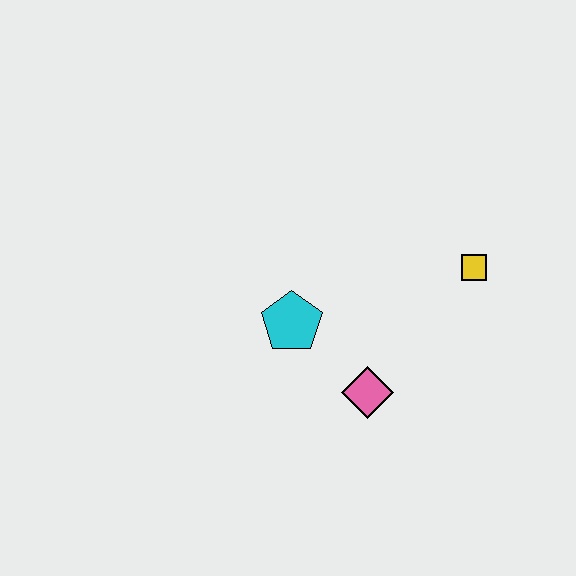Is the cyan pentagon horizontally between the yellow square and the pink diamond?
No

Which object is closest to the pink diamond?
The cyan pentagon is closest to the pink diamond.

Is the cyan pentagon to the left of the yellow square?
Yes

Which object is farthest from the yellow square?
The cyan pentagon is farthest from the yellow square.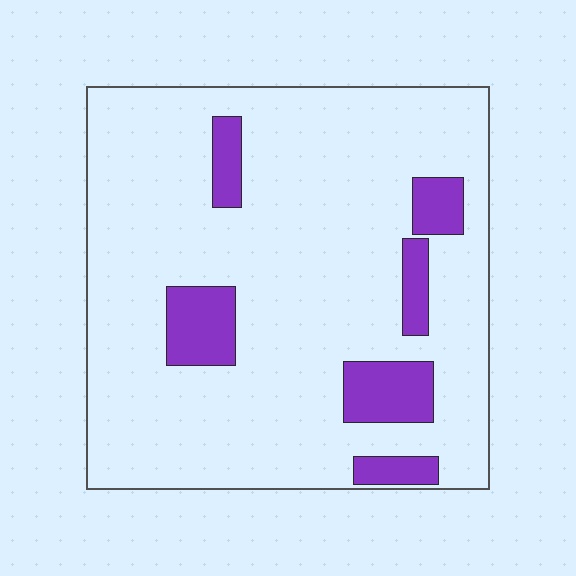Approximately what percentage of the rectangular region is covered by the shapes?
Approximately 15%.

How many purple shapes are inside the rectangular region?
6.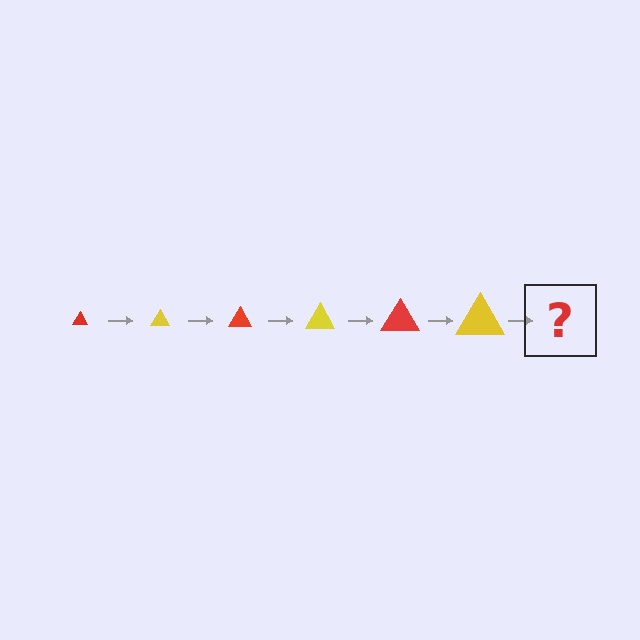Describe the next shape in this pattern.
It should be a red triangle, larger than the previous one.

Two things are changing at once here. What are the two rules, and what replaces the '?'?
The two rules are that the triangle grows larger each step and the color cycles through red and yellow. The '?' should be a red triangle, larger than the previous one.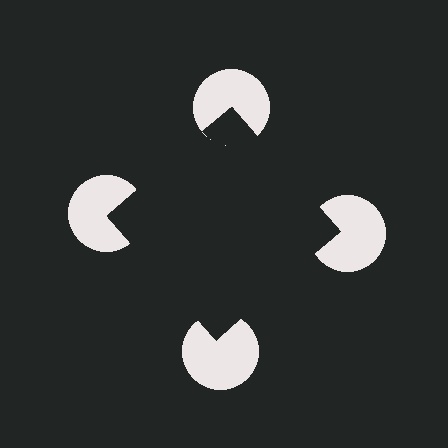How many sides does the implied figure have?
4 sides.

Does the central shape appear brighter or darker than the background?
It typically appears slightly darker than the background, even though no actual brightness change is drawn.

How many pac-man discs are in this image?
There are 4 — one at each vertex of the illusory square.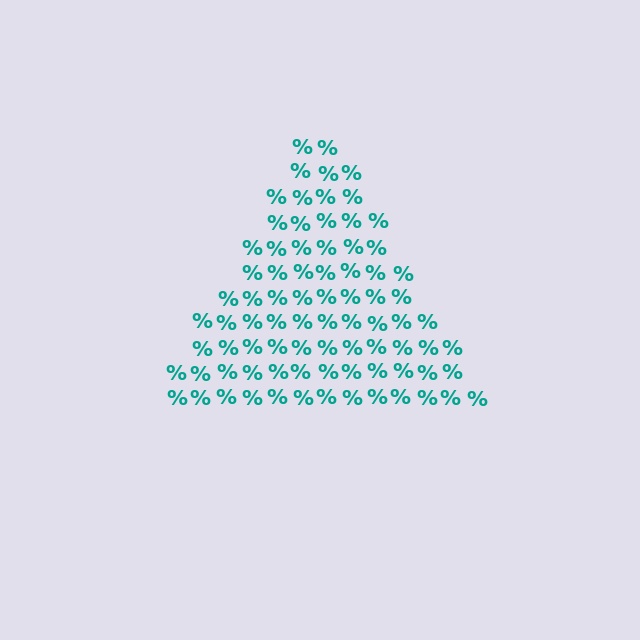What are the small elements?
The small elements are percent signs.